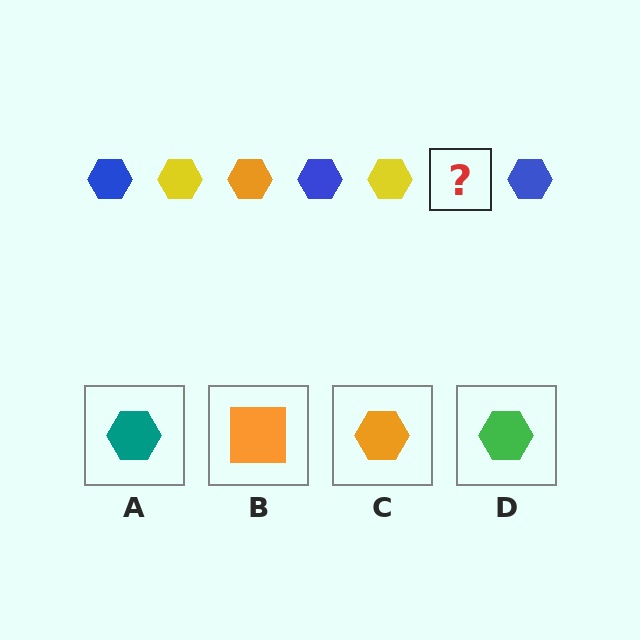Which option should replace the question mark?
Option C.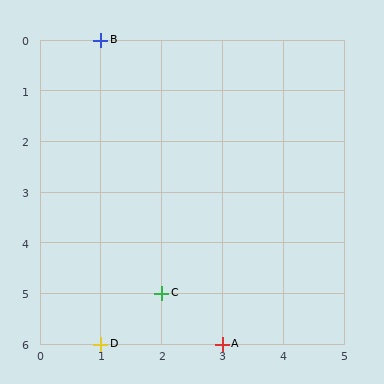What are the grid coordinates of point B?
Point B is at grid coordinates (1, 0).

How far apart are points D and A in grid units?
Points D and A are 2 columns apart.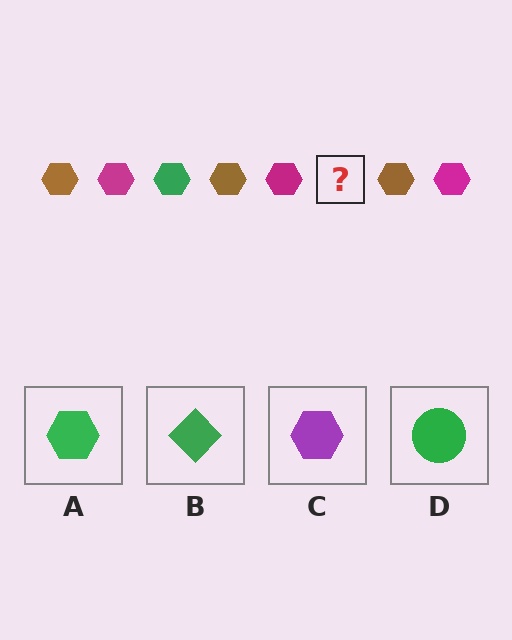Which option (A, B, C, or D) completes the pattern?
A.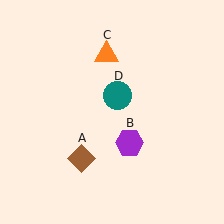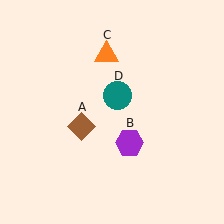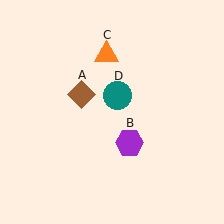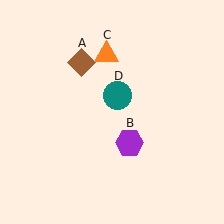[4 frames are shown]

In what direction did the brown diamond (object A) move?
The brown diamond (object A) moved up.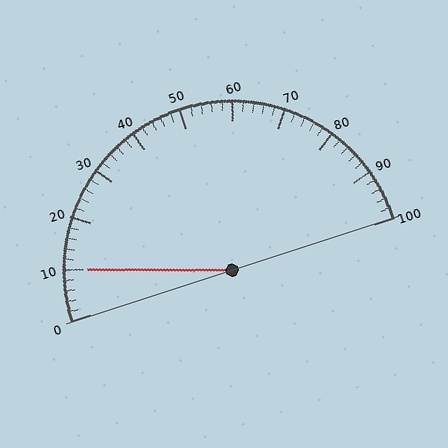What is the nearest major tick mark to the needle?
The nearest major tick mark is 10.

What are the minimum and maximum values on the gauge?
The gauge ranges from 0 to 100.